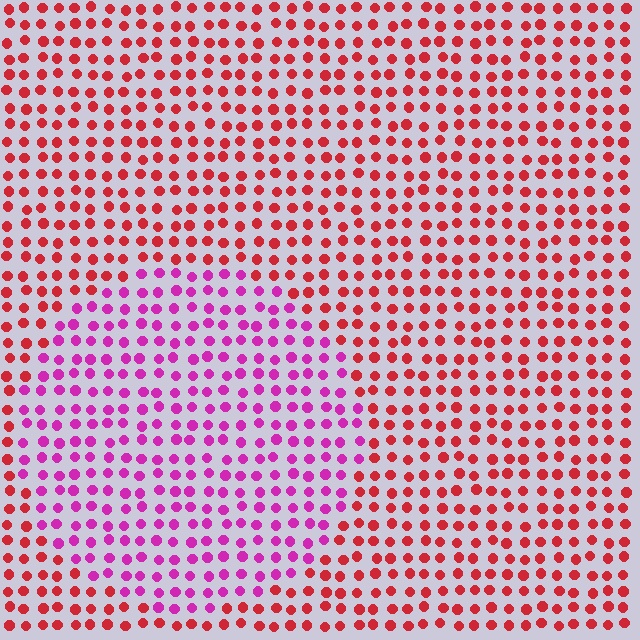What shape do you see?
I see a circle.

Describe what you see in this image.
The image is filled with small red elements in a uniform arrangement. A circle-shaped region is visible where the elements are tinted to a slightly different hue, forming a subtle color boundary.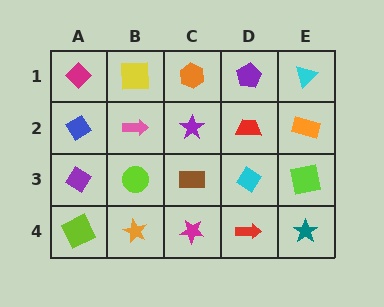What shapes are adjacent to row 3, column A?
A blue diamond (row 2, column A), a lime square (row 4, column A), a lime circle (row 3, column B).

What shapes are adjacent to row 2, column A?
A magenta diamond (row 1, column A), a purple diamond (row 3, column A), a pink arrow (row 2, column B).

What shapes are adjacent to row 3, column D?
A red trapezoid (row 2, column D), a red arrow (row 4, column D), a brown rectangle (row 3, column C), a lime square (row 3, column E).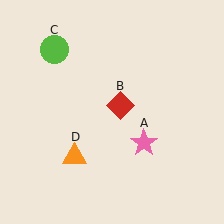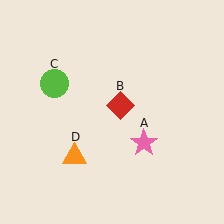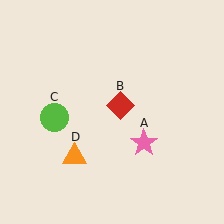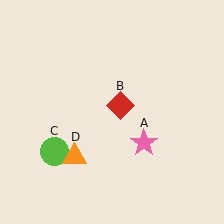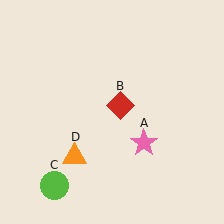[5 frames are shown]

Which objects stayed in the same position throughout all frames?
Pink star (object A) and red diamond (object B) and orange triangle (object D) remained stationary.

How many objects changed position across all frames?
1 object changed position: lime circle (object C).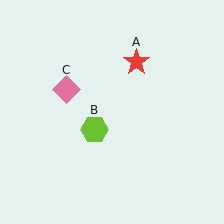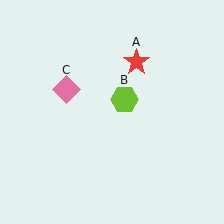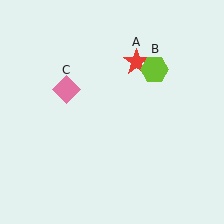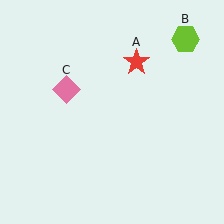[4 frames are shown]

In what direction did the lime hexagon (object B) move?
The lime hexagon (object B) moved up and to the right.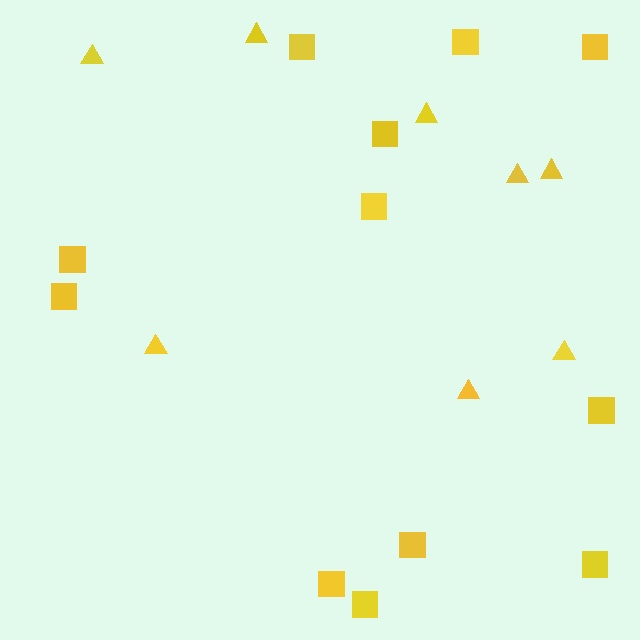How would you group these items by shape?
There are 2 groups: one group of squares (12) and one group of triangles (8).